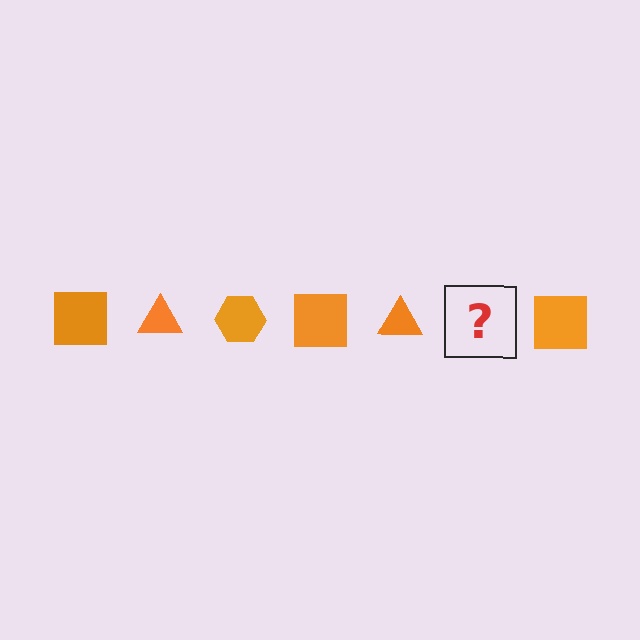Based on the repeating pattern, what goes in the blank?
The blank should be an orange hexagon.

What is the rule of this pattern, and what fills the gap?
The rule is that the pattern cycles through square, triangle, hexagon shapes in orange. The gap should be filled with an orange hexagon.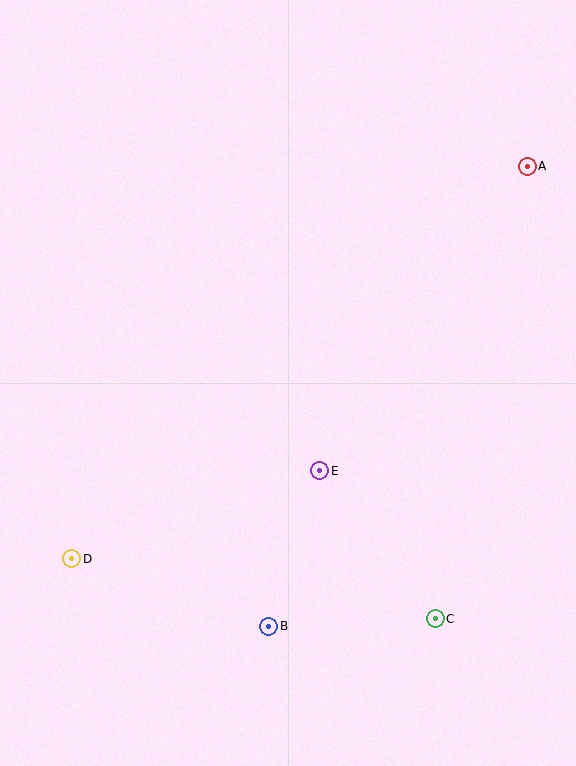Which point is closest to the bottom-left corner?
Point D is closest to the bottom-left corner.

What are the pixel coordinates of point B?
Point B is at (269, 626).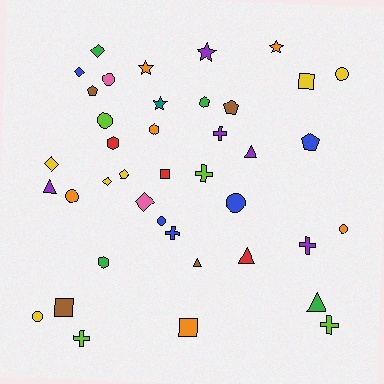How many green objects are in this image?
There are 4 green objects.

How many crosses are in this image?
There are 6 crosses.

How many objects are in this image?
There are 40 objects.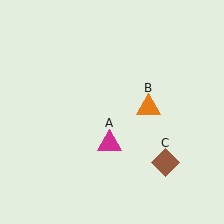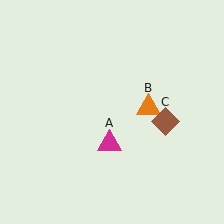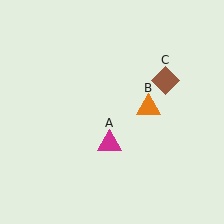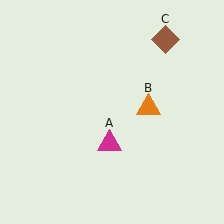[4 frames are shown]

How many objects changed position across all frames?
1 object changed position: brown diamond (object C).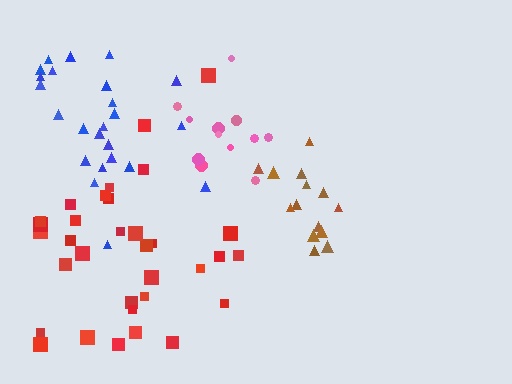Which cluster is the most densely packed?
Brown.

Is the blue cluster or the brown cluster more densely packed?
Brown.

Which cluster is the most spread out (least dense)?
Red.